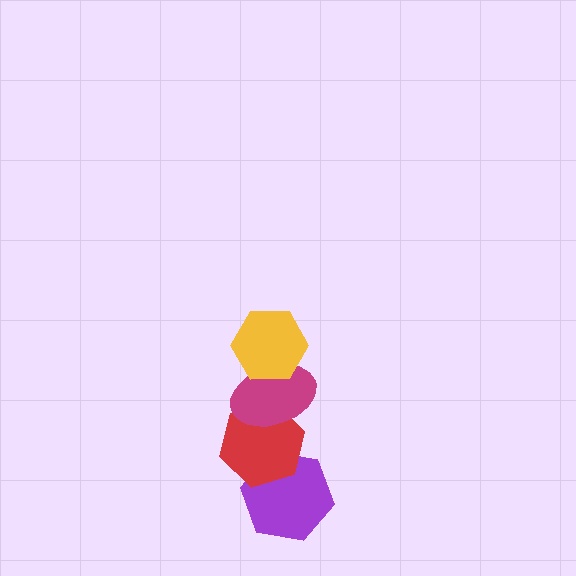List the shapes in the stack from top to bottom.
From top to bottom: the yellow hexagon, the magenta ellipse, the red hexagon, the purple hexagon.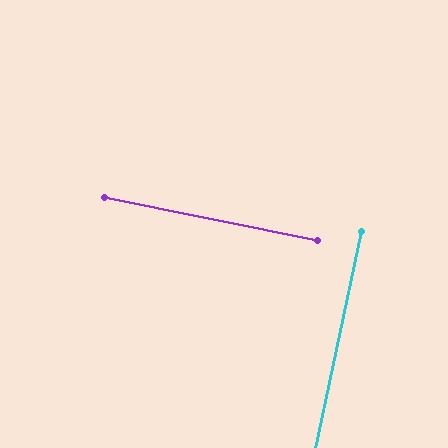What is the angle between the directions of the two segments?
Approximately 90 degrees.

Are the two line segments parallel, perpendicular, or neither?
Perpendicular — they meet at approximately 90°.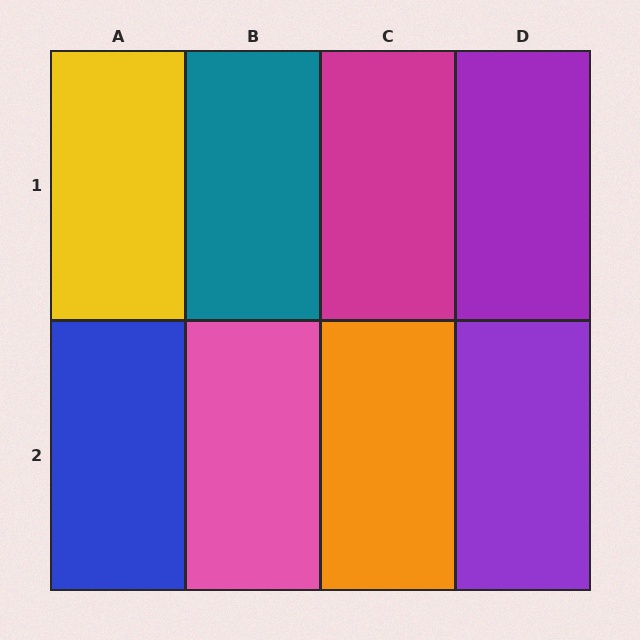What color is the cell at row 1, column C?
Magenta.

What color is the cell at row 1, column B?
Teal.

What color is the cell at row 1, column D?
Purple.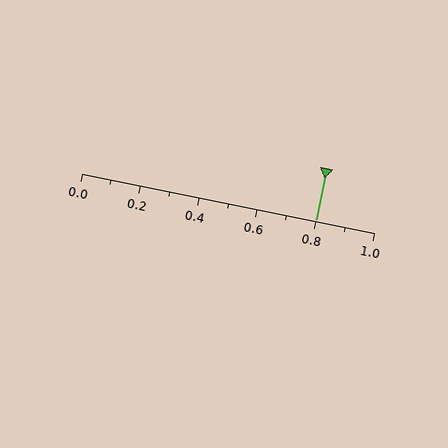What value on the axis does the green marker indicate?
The marker indicates approximately 0.8.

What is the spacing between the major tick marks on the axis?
The major ticks are spaced 0.2 apart.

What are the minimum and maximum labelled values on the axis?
The axis runs from 0.0 to 1.0.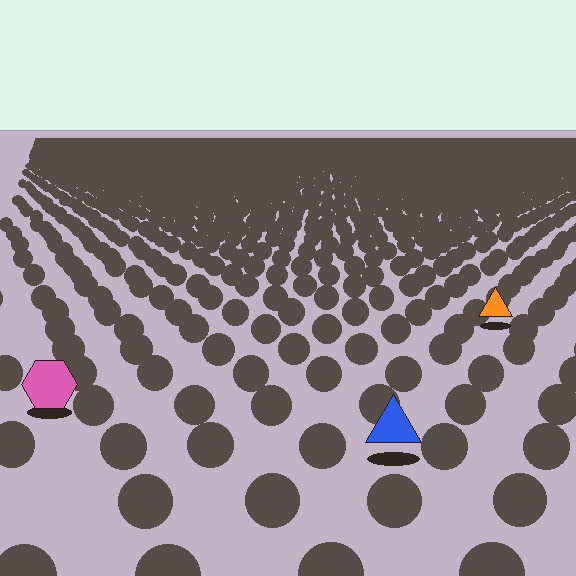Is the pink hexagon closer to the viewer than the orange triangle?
Yes. The pink hexagon is closer — you can tell from the texture gradient: the ground texture is coarser near it.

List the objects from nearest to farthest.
From nearest to farthest: the blue triangle, the pink hexagon, the orange triangle.